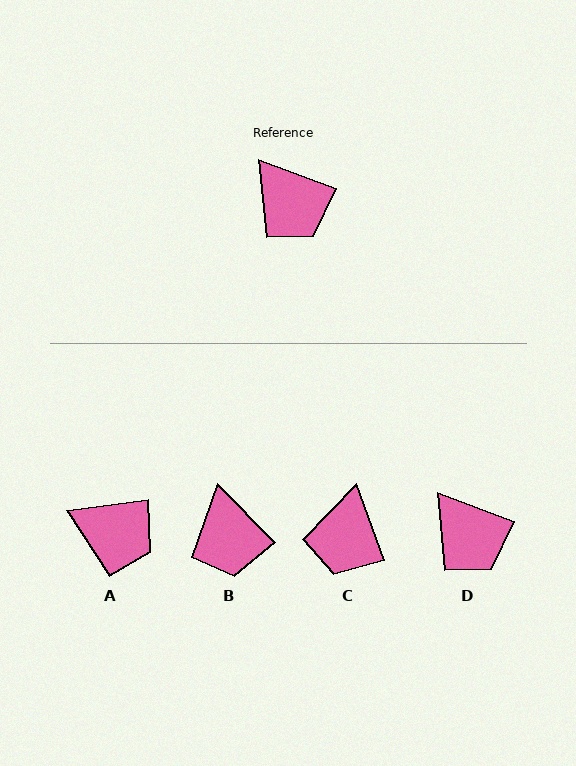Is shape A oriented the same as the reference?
No, it is off by about 28 degrees.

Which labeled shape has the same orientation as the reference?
D.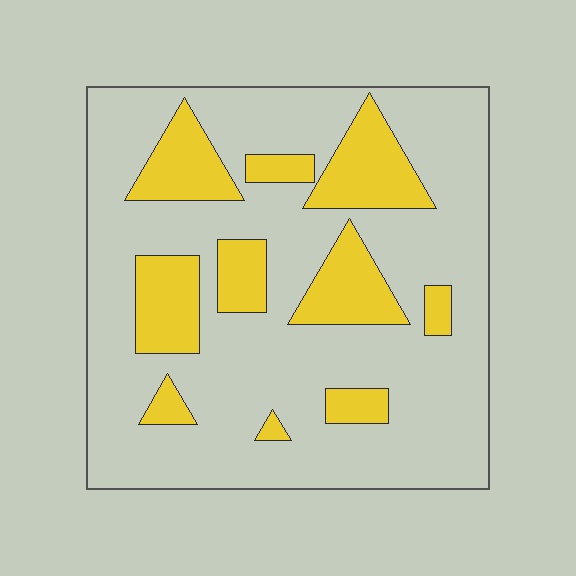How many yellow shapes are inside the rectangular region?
10.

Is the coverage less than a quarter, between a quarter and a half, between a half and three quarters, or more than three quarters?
Less than a quarter.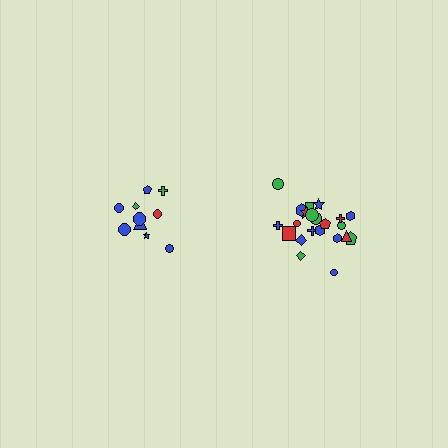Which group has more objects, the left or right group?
The right group.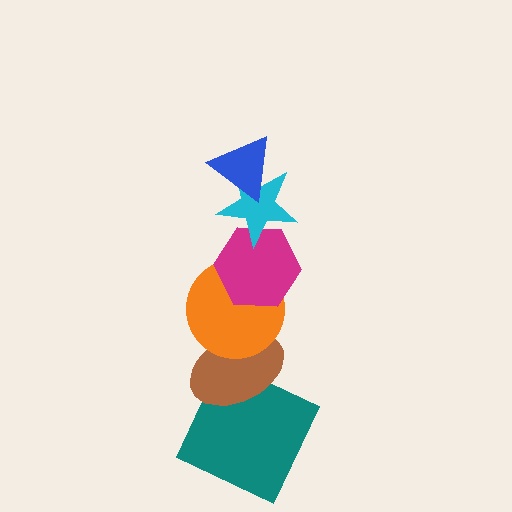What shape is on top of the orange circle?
The magenta hexagon is on top of the orange circle.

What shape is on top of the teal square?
The brown ellipse is on top of the teal square.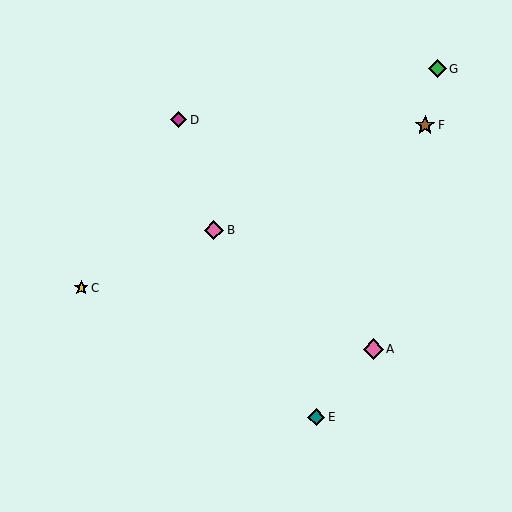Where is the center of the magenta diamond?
The center of the magenta diamond is at (179, 120).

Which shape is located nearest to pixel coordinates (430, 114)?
The brown star (labeled F) at (425, 125) is nearest to that location.